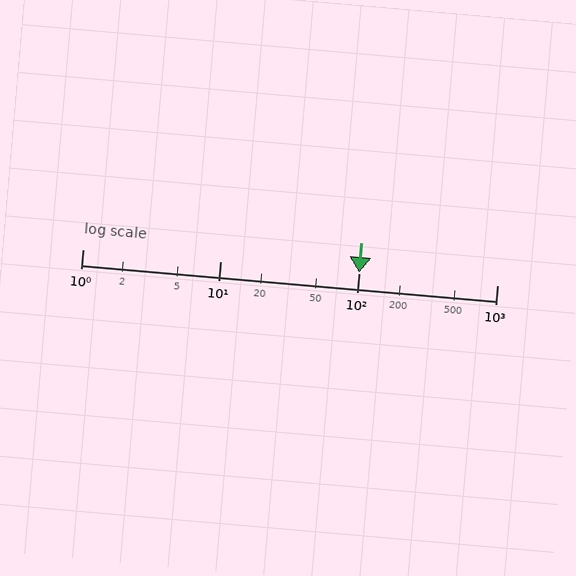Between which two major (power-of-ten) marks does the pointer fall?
The pointer is between 100 and 1000.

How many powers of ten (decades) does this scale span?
The scale spans 3 decades, from 1 to 1000.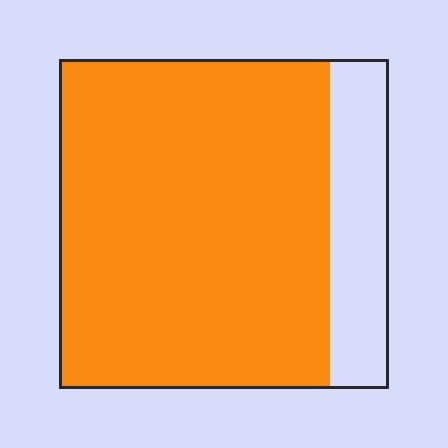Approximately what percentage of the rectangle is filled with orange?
Approximately 80%.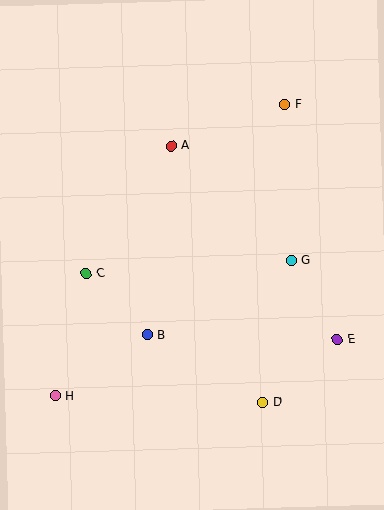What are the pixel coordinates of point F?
Point F is at (284, 105).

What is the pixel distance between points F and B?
The distance between F and B is 268 pixels.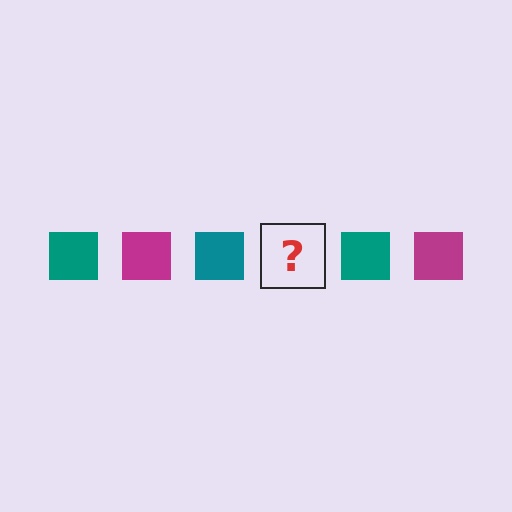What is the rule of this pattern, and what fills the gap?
The rule is that the pattern cycles through teal, magenta squares. The gap should be filled with a magenta square.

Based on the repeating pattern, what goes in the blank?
The blank should be a magenta square.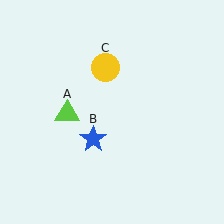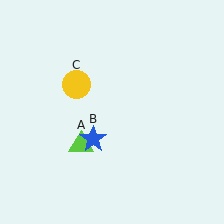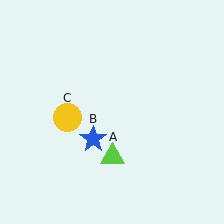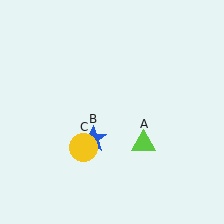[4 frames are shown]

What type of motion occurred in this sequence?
The lime triangle (object A), yellow circle (object C) rotated counterclockwise around the center of the scene.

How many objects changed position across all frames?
2 objects changed position: lime triangle (object A), yellow circle (object C).